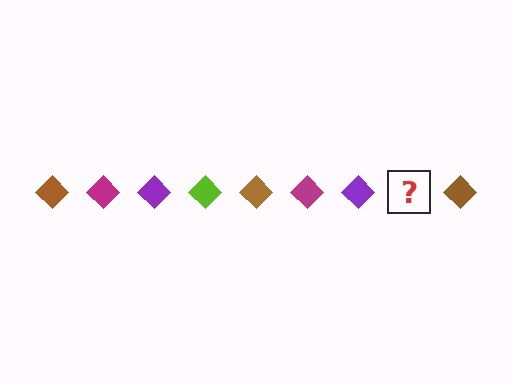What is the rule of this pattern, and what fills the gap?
The rule is that the pattern cycles through brown, magenta, purple, lime diamonds. The gap should be filled with a lime diamond.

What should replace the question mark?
The question mark should be replaced with a lime diamond.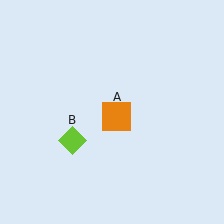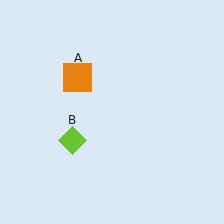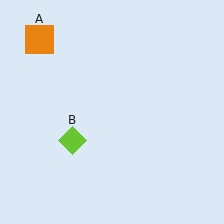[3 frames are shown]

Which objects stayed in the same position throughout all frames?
Lime diamond (object B) remained stationary.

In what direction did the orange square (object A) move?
The orange square (object A) moved up and to the left.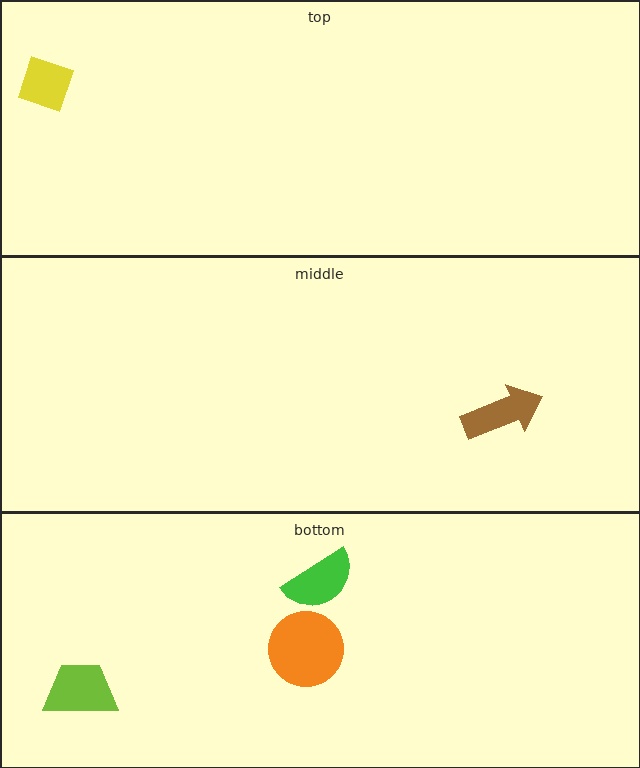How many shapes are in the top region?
1.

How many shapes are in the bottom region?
3.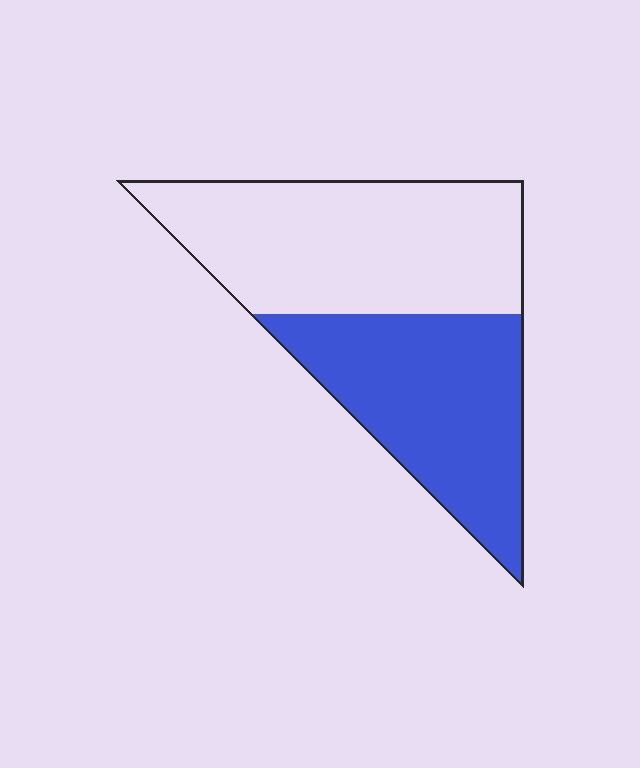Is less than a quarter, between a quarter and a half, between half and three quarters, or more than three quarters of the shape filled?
Between a quarter and a half.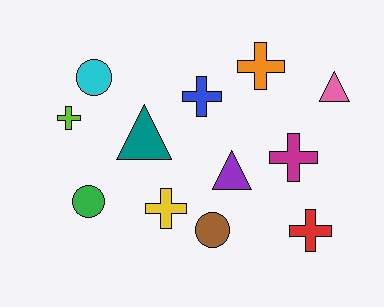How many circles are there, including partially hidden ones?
There are 3 circles.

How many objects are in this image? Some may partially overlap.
There are 12 objects.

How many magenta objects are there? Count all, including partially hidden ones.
There is 1 magenta object.